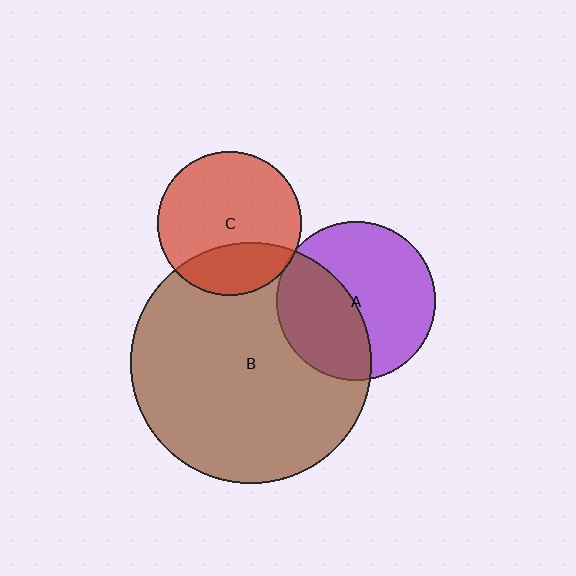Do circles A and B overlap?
Yes.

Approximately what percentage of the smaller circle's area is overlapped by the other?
Approximately 40%.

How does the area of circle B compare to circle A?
Approximately 2.3 times.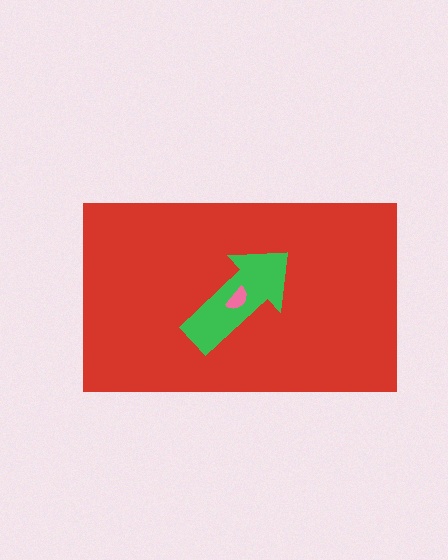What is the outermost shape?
The red rectangle.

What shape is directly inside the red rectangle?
The green arrow.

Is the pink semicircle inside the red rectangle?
Yes.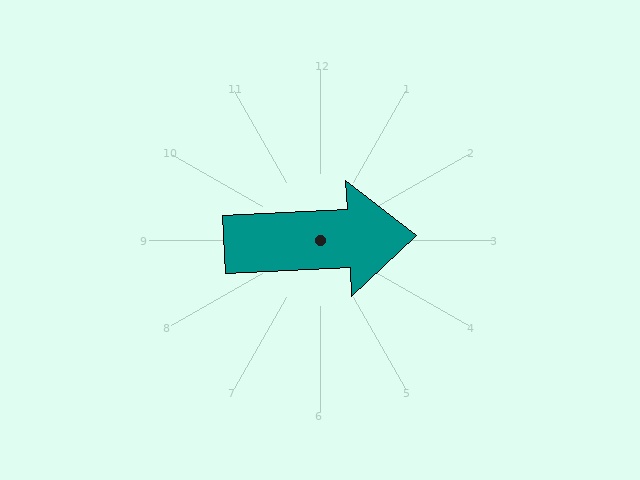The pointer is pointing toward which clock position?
Roughly 3 o'clock.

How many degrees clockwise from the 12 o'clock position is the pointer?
Approximately 87 degrees.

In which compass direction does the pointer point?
East.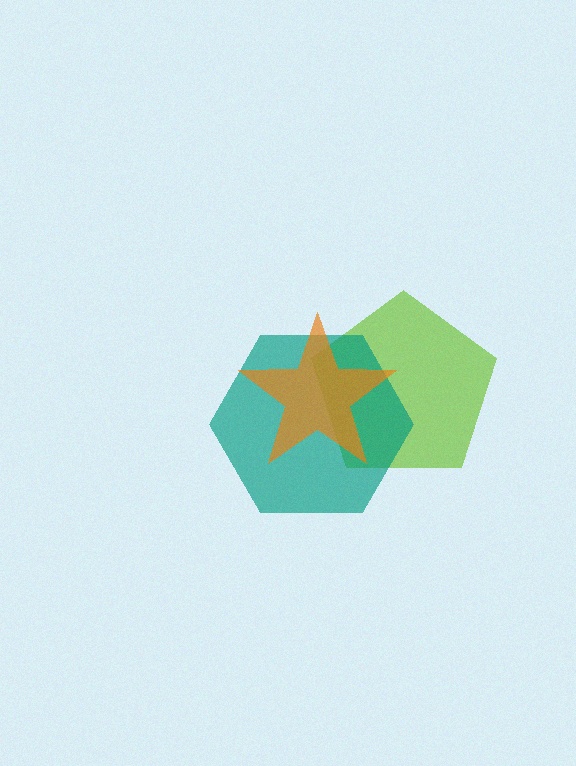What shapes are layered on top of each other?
The layered shapes are: a lime pentagon, a teal hexagon, an orange star.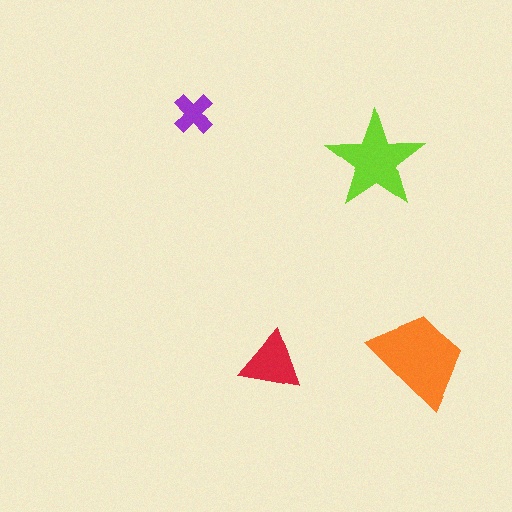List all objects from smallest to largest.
The purple cross, the red triangle, the lime star, the orange trapezoid.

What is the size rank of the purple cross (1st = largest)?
4th.